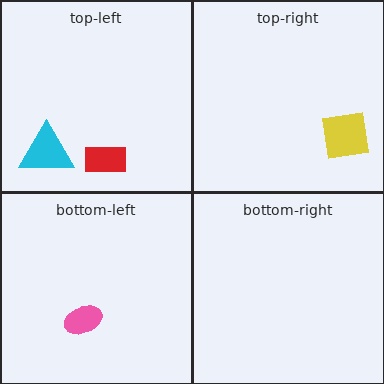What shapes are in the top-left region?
The red rectangle, the cyan triangle.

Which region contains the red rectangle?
The top-left region.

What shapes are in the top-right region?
The yellow square.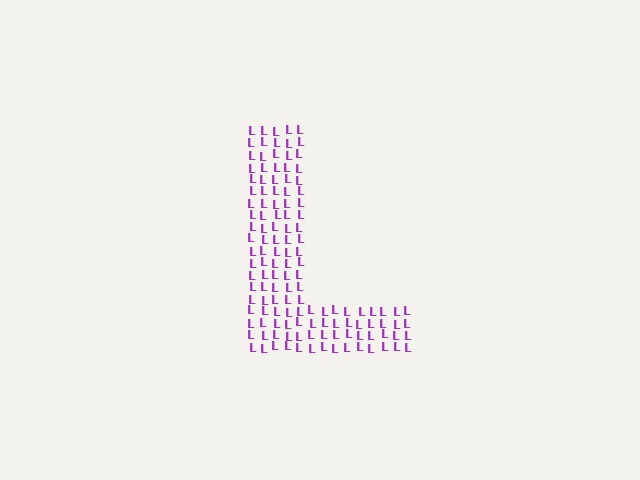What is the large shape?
The large shape is the letter L.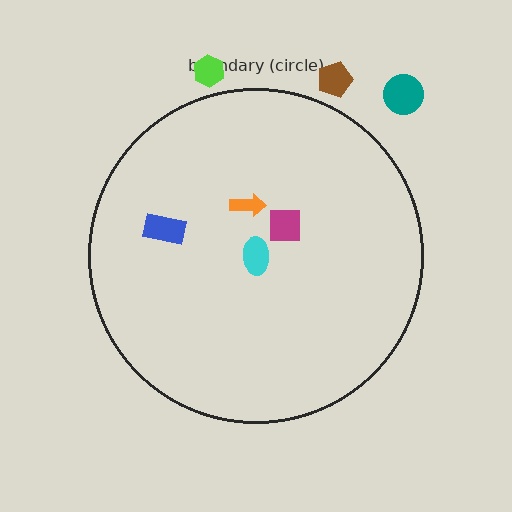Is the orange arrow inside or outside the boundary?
Inside.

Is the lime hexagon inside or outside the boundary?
Outside.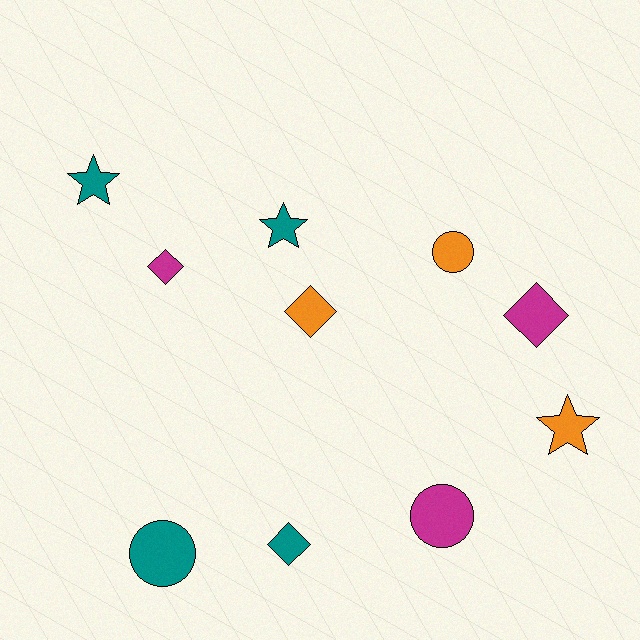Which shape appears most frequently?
Diamond, with 4 objects.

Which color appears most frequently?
Teal, with 4 objects.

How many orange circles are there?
There is 1 orange circle.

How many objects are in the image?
There are 10 objects.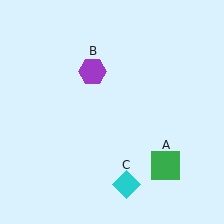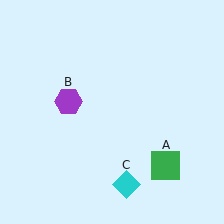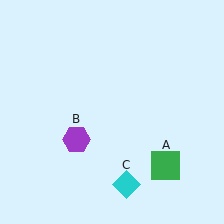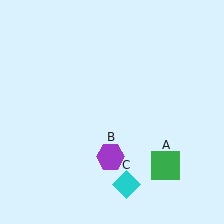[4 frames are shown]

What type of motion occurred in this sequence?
The purple hexagon (object B) rotated counterclockwise around the center of the scene.